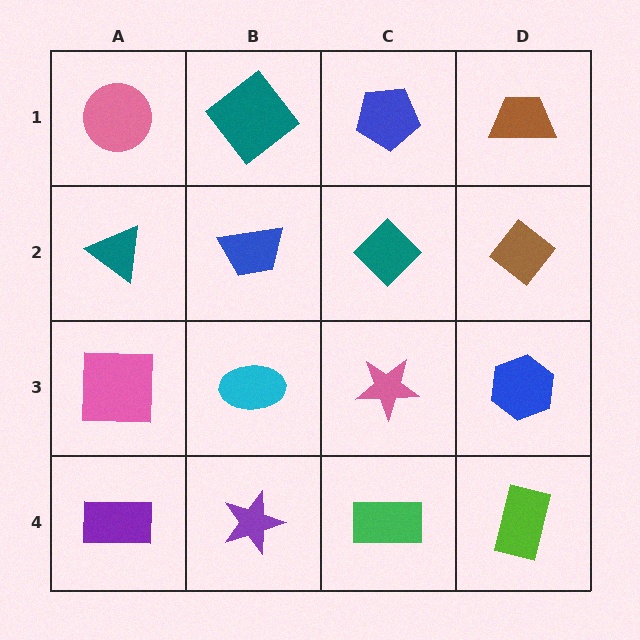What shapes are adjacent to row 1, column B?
A blue trapezoid (row 2, column B), a pink circle (row 1, column A), a blue pentagon (row 1, column C).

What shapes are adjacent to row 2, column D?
A brown trapezoid (row 1, column D), a blue hexagon (row 3, column D), a teal diamond (row 2, column C).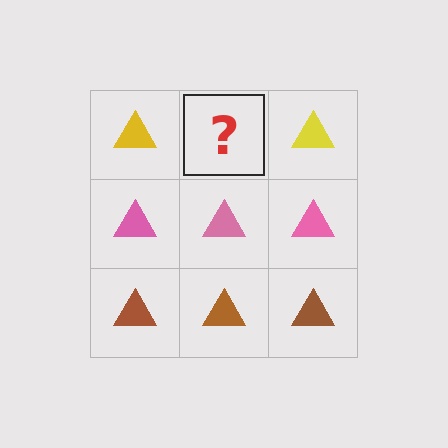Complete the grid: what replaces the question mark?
The question mark should be replaced with a yellow triangle.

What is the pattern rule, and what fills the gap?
The rule is that each row has a consistent color. The gap should be filled with a yellow triangle.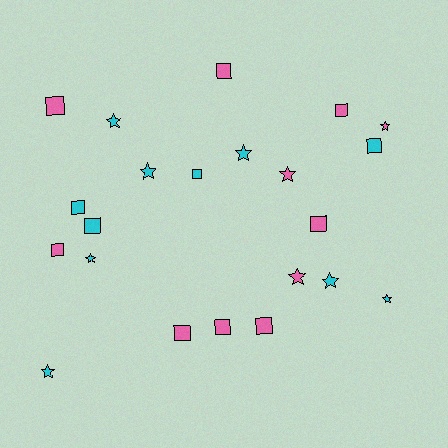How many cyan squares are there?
There are 4 cyan squares.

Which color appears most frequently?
Pink, with 11 objects.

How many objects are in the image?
There are 22 objects.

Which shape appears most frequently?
Square, with 12 objects.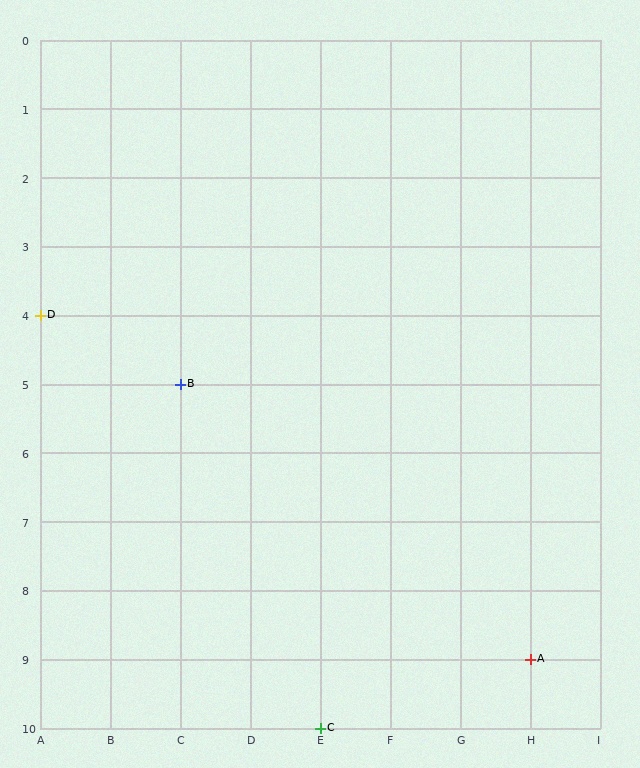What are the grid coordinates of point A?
Point A is at grid coordinates (H, 9).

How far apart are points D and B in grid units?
Points D and B are 2 columns and 1 row apart (about 2.2 grid units diagonally).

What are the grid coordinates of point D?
Point D is at grid coordinates (A, 4).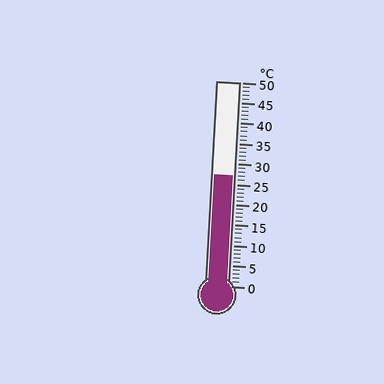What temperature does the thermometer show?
The thermometer shows approximately 27°C.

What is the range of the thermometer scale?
The thermometer scale ranges from 0°C to 50°C.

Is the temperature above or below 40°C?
The temperature is below 40°C.